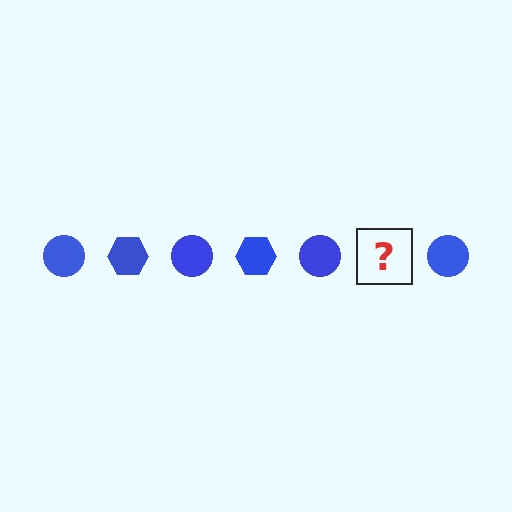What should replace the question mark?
The question mark should be replaced with a blue hexagon.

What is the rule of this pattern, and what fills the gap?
The rule is that the pattern cycles through circle, hexagon shapes in blue. The gap should be filled with a blue hexagon.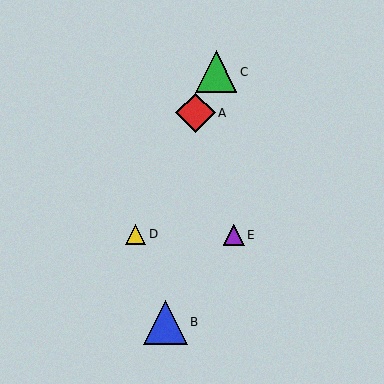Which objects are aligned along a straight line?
Objects A, C, D are aligned along a straight line.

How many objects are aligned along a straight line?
3 objects (A, C, D) are aligned along a straight line.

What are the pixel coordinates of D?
Object D is at (135, 234).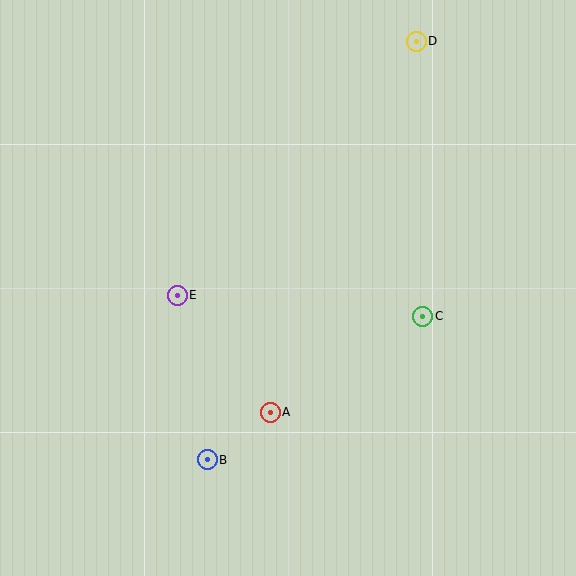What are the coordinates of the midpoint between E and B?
The midpoint between E and B is at (192, 378).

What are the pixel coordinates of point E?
Point E is at (177, 295).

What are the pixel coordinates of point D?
Point D is at (416, 41).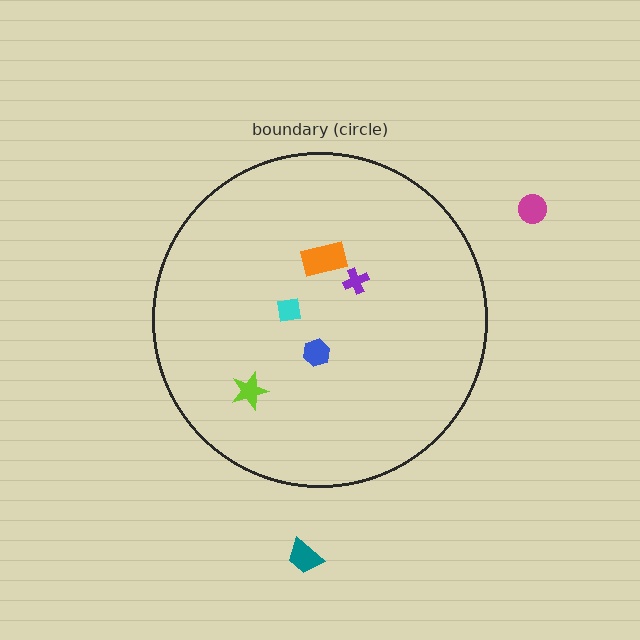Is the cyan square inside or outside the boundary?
Inside.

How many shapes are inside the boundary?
5 inside, 2 outside.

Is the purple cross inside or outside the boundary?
Inside.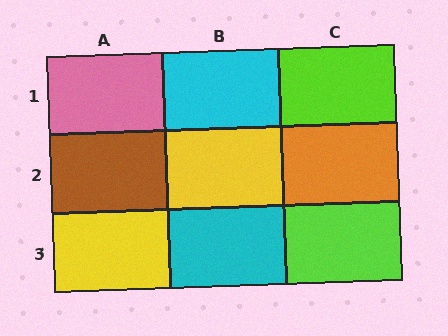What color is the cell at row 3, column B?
Cyan.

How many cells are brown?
1 cell is brown.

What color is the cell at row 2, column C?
Orange.